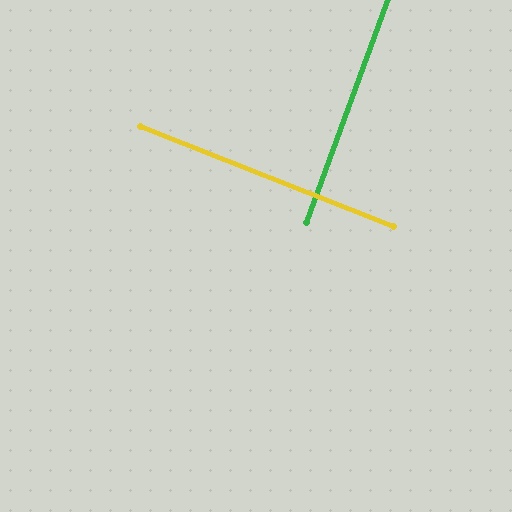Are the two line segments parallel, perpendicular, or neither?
Perpendicular — they meet at approximately 88°.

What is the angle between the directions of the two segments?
Approximately 88 degrees.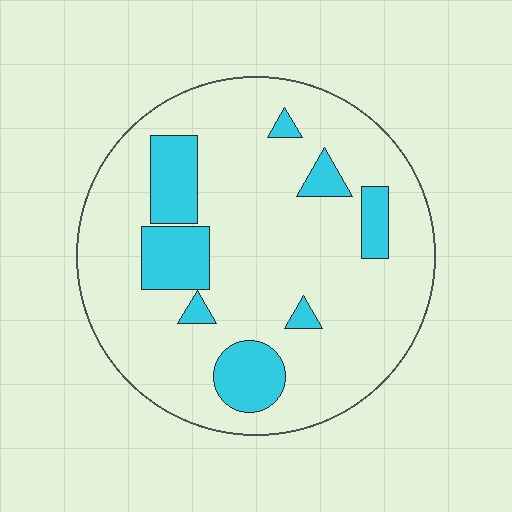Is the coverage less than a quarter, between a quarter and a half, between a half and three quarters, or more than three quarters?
Less than a quarter.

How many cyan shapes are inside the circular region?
8.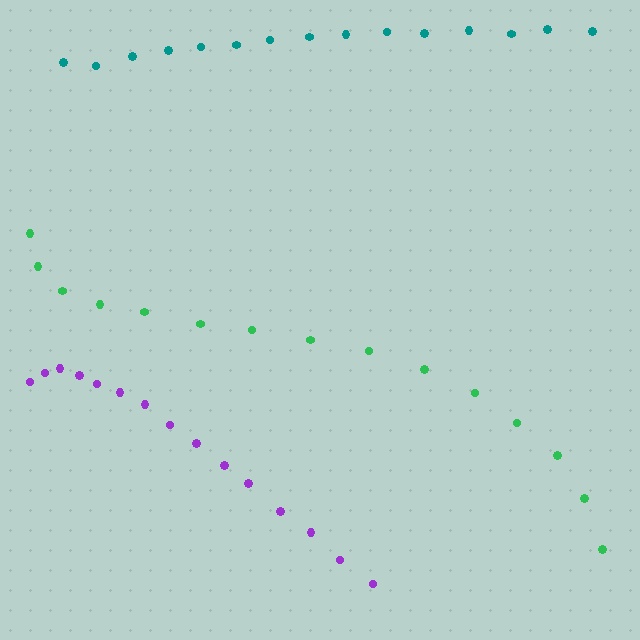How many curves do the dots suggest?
There are 3 distinct paths.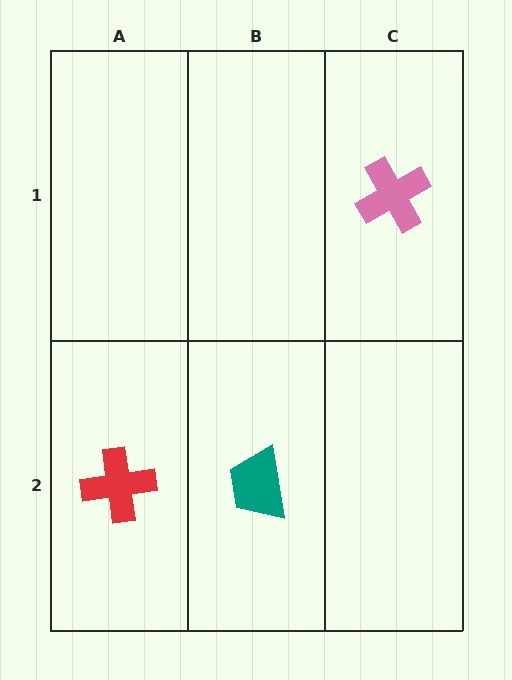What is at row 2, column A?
A red cross.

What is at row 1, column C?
A pink cross.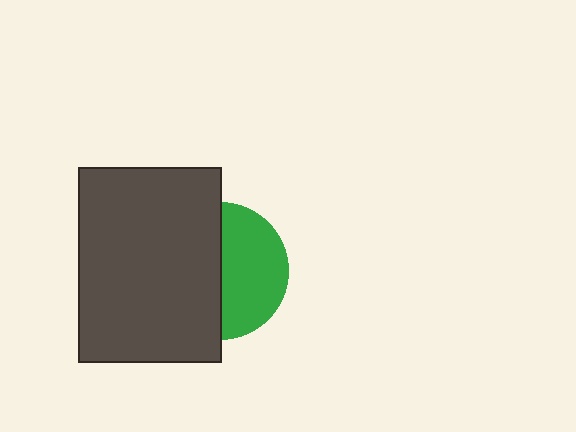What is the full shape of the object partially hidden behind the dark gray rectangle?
The partially hidden object is a green circle.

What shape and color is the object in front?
The object in front is a dark gray rectangle.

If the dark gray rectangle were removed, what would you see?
You would see the complete green circle.